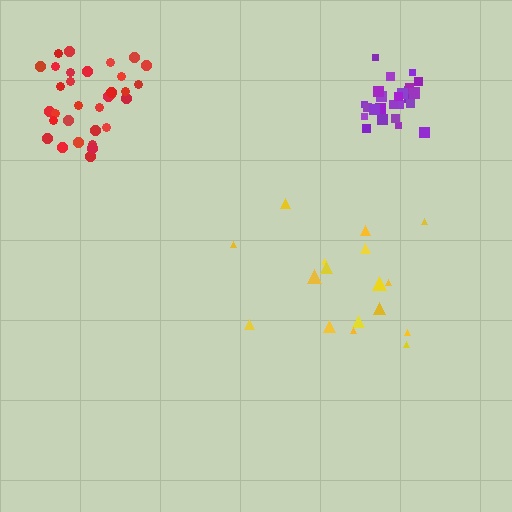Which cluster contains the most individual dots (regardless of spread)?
Red (32).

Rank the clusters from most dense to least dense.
purple, red, yellow.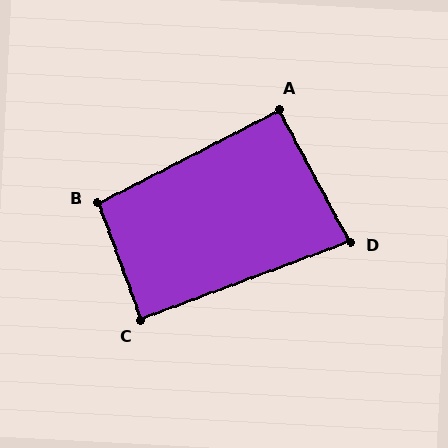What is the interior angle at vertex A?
Approximately 91 degrees (approximately right).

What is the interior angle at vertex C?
Approximately 89 degrees (approximately right).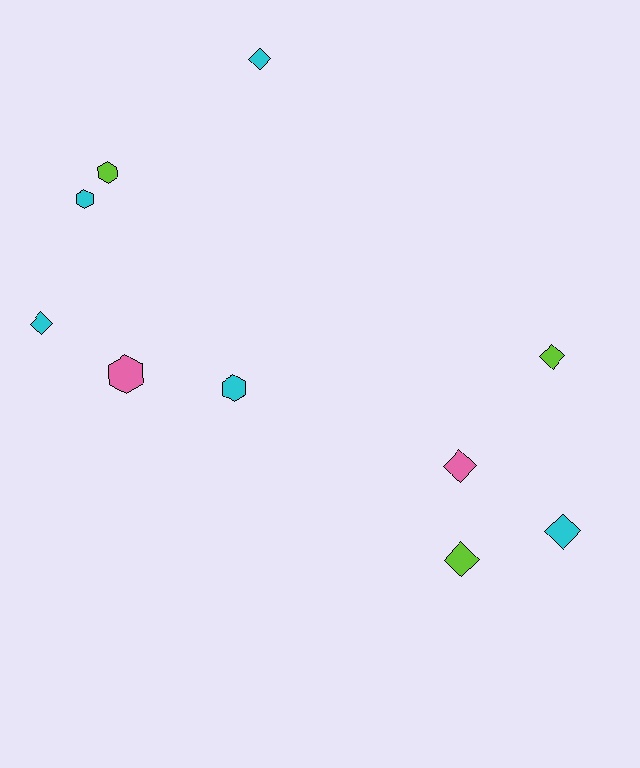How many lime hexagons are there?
There is 1 lime hexagon.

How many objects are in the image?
There are 10 objects.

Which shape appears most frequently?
Diamond, with 6 objects.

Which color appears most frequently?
Cyan, with 5 objects.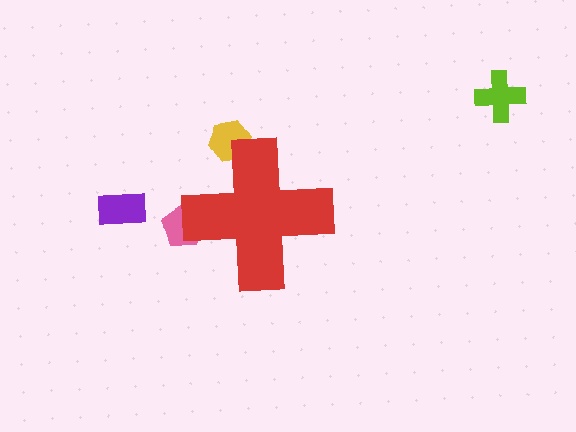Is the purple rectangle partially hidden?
No, the purple rectangle is fully visible.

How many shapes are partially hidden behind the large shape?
2 shapes are partially hidden.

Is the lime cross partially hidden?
No, the lime cross is fully visible.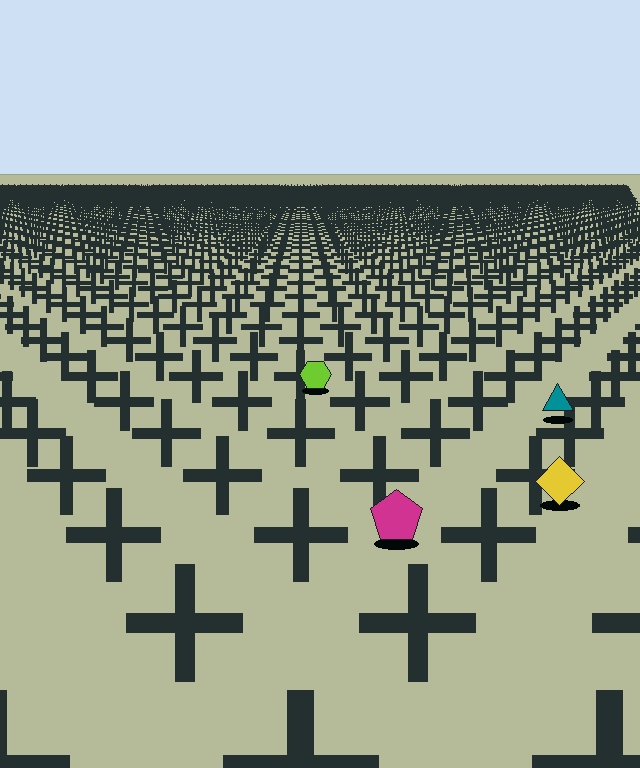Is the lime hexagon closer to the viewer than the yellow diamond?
No. The yellow diamond is closer — you can tell from the texture gradient: the ground texture is coarser near it.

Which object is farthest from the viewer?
The lime hexagon is farthest from the viewer. It appears smaller and the ground texture around it is denser.